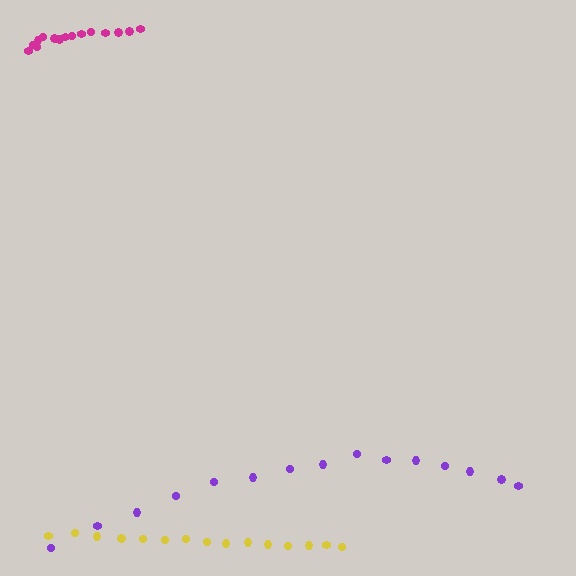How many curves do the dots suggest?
There are 3 distinct paths.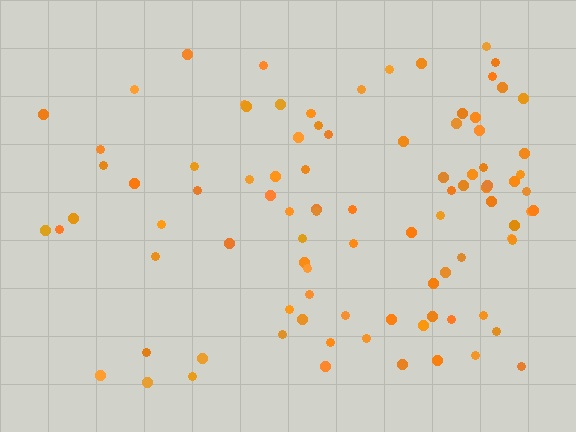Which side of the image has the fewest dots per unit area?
The left.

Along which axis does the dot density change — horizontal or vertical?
Horizontal.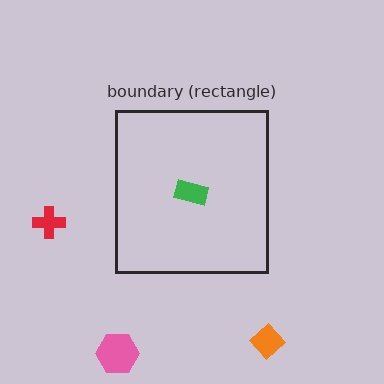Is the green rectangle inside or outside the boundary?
Inside.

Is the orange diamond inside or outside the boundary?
Outside.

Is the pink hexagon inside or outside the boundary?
Outside.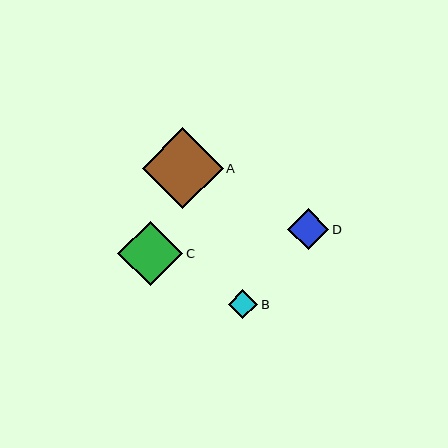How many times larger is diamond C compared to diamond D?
Diamond C is approximately 1.6 times the size of diamond D.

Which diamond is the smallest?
Diamond B is the smallest with a size of approximately 29 pixels.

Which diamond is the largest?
Diamond A is the largest with a size of approximately 81 pixels.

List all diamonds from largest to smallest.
From largest to smallest: A, C, D, B.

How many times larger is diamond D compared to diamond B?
Diamond D is approximately 1.4 times the size of diamond B.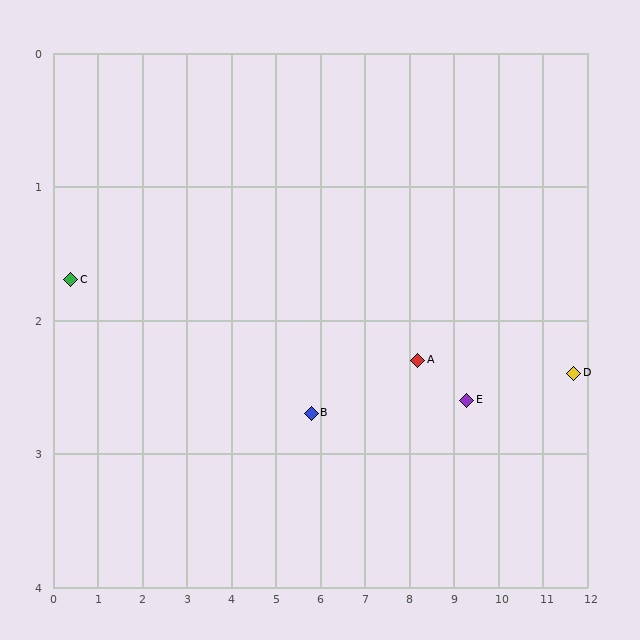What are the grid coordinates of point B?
Point B is at approximately (5.8, 2.7).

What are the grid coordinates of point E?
Point E is at approximately (9.3, 2.6).